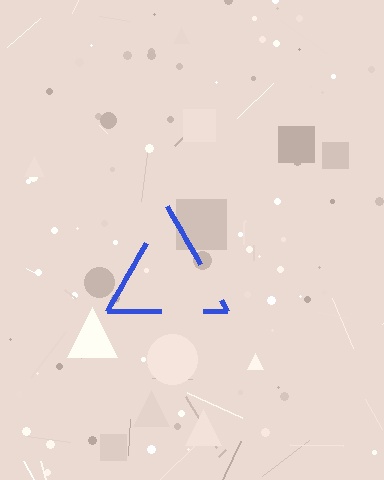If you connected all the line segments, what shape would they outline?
They would outline a triangle.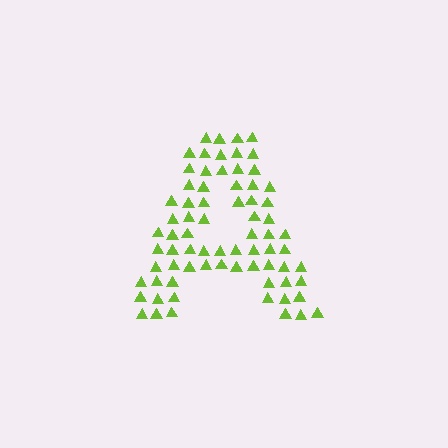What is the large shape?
The large shape is the letter A.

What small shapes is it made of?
It is made of small triangles.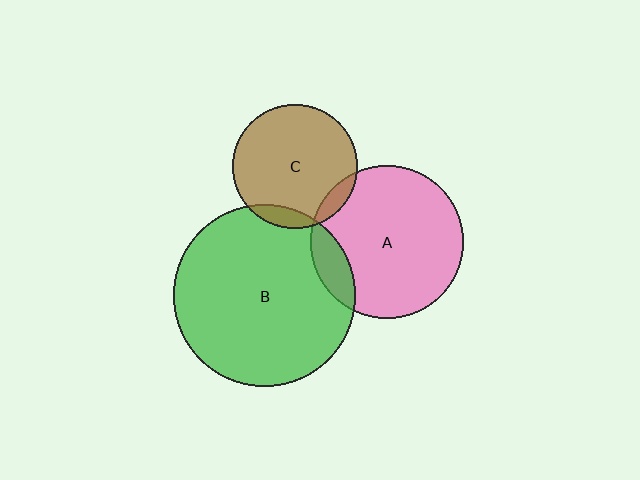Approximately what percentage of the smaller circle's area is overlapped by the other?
Approximately 10%.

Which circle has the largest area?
Circle B (green).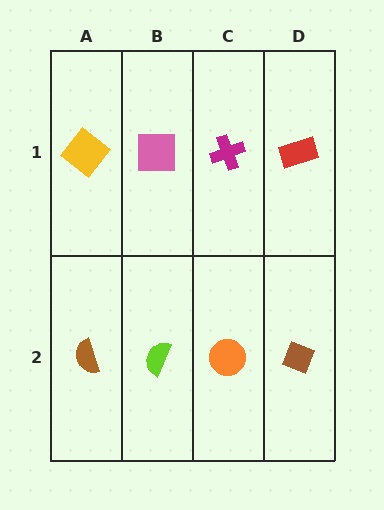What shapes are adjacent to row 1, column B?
A lime semicircle (row 2, column B), a yellow diamond (row 1, column A), a magenta cross (row 1, column C).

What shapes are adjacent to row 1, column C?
An orange circle (row 2, column C), a pink square (row 1, column B), a red rectangle (row 1, column D).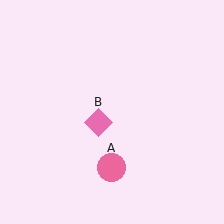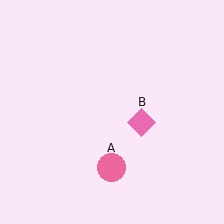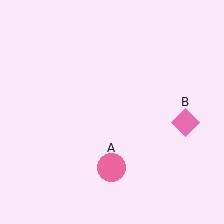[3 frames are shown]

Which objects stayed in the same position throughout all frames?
Pink circle (object A) remained stationary.